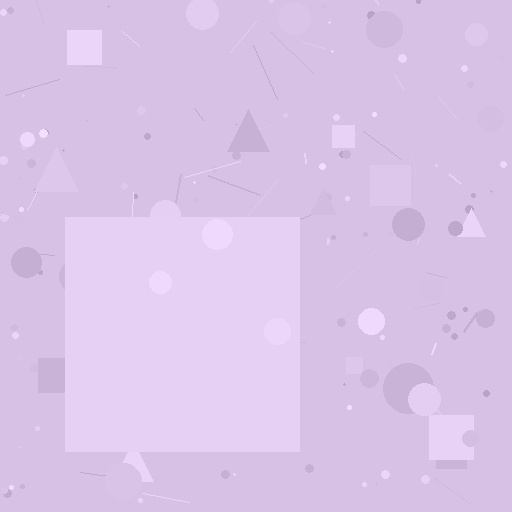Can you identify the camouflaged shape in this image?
The camouflaged shape is a square.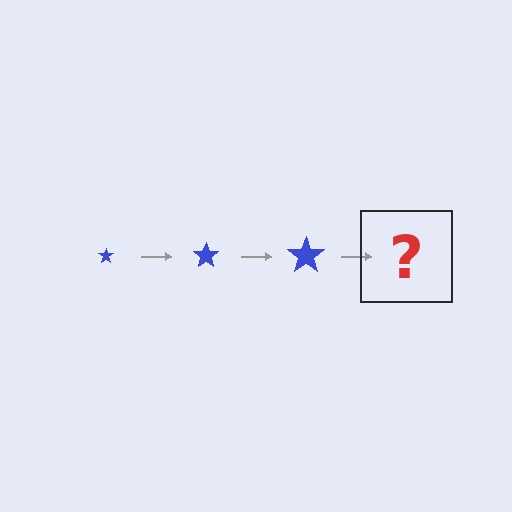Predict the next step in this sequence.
The next step is a blue star, larger than the previous one.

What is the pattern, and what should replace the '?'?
The pattern is that the star gets progressively larger each step. The '?' should be a blue star, larger than the previous one.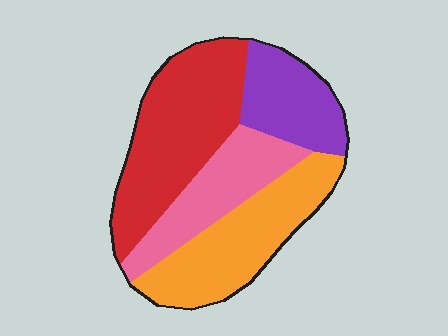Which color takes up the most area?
Red, at roughly 35%.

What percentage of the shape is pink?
Pink takes up less than a quarter of the shape.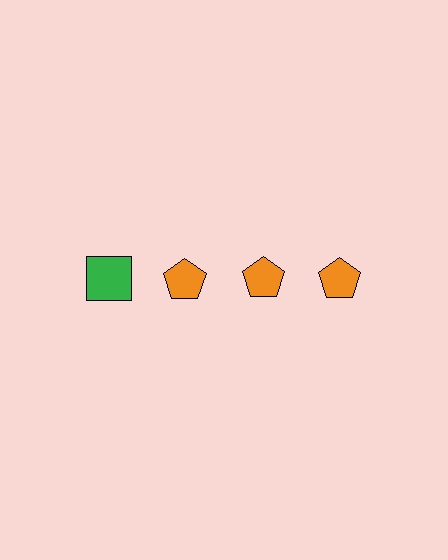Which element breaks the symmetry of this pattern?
The green square in the top row, leftmost column breaks the symmetry. All other shapes are orange pentagons.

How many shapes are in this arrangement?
There are 4 shapes arranged in a grid pattern.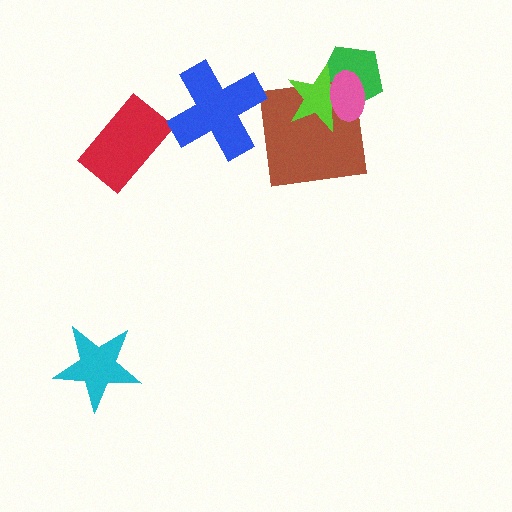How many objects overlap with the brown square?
3 objects overlap with the brown square.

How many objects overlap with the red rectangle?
0 objects overlap with the red rectangle.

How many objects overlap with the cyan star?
0 objects overlap with the cyan star.